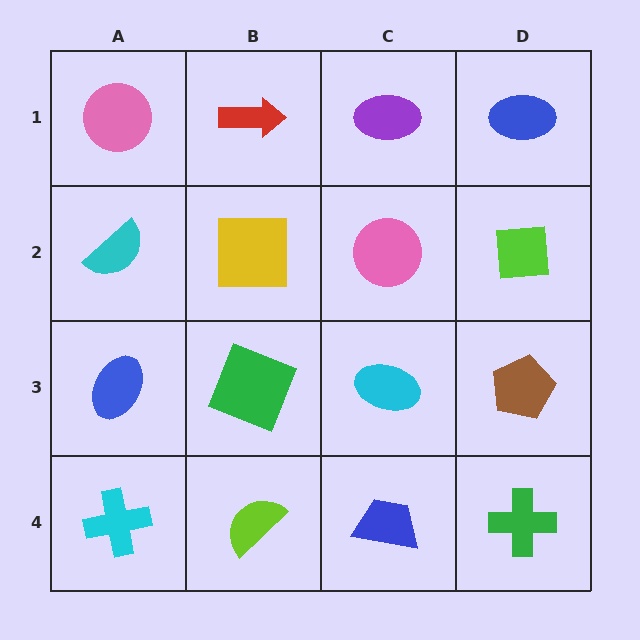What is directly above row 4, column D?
A brown pentagon.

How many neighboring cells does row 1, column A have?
2.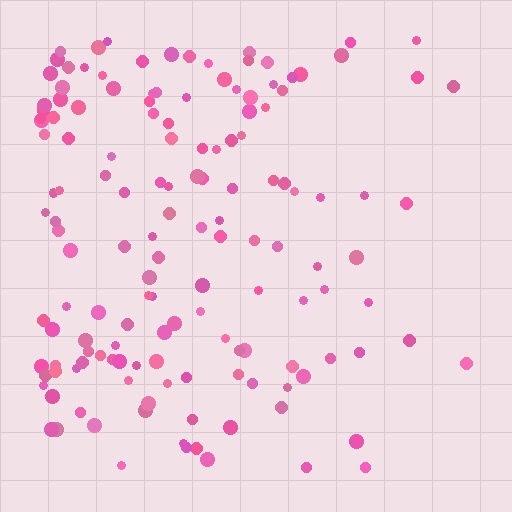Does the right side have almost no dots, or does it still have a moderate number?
Still a moderate number, just noticeably fewer than the left.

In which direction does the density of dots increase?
From right to left, with the left side densest.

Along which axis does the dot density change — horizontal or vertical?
Horizontal.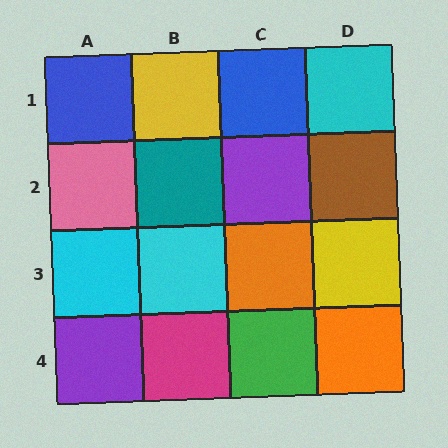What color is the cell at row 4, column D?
Orange.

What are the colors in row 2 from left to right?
Pink, teal, purple, brown.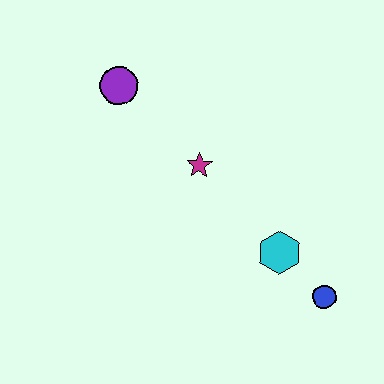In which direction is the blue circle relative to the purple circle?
The blue circle is to the right of the purple circle.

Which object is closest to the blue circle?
The cyan hexagon is closest to the blue circle.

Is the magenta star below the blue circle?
No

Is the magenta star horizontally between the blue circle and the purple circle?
Yes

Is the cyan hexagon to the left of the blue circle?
Yes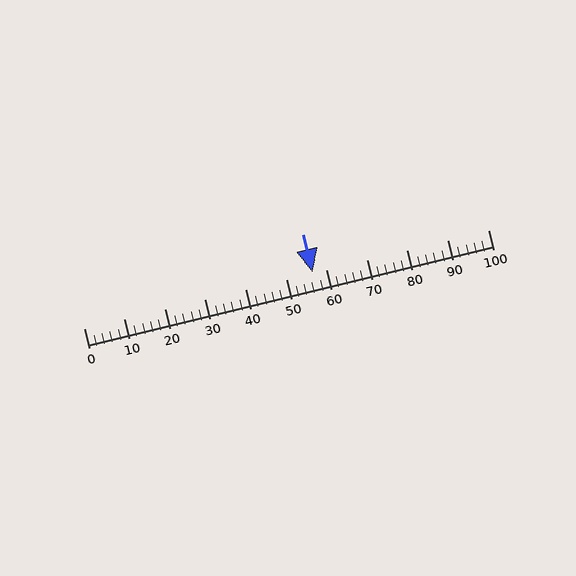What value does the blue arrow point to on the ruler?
The blue arrow points to approximately 57.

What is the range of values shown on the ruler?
The ruler shows values from 0 to 100.